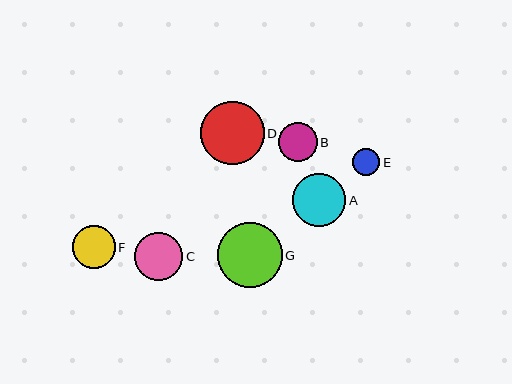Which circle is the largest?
Circle G is the largest with a size of approximately 65 pixels.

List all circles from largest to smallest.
From largest to smallest: G, D, A, C, F, B, E.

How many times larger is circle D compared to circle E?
Circle D is approximately 2.4 times the size of circle E.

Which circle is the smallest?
Circle E is the smallest with a size of approximately 27 pixels.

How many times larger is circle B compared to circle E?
Circle B is approximately 1.4 times the size of circle E.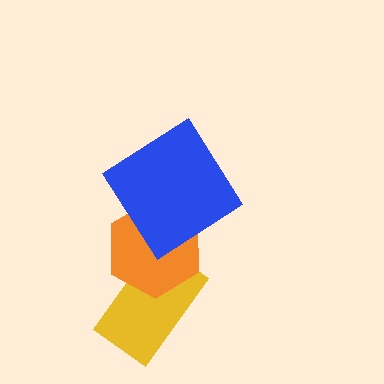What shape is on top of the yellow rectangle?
The orange hexagon is on top of the yellow rectangle.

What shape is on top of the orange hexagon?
The blue diamond is on top of the orange hexagon.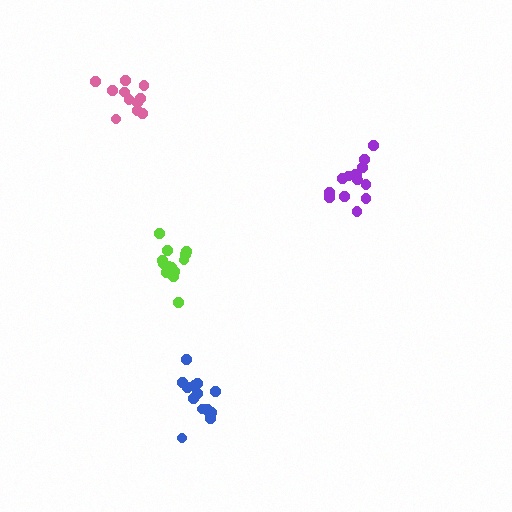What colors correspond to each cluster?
The clusters are colored: pink, lime, purple, blue.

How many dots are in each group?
Group 1: 11 dots, Group 2: 13 dots, Group 3: 14 dots, Group 4: 14 dots (52 total).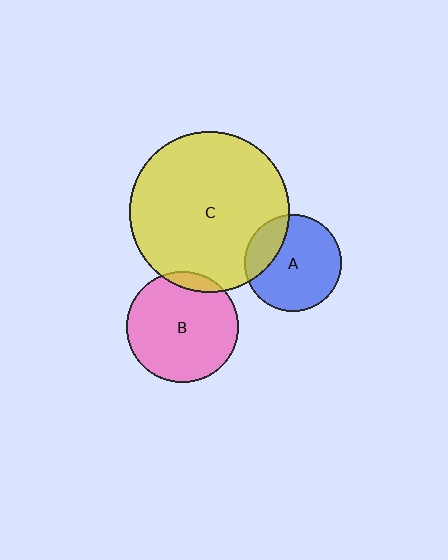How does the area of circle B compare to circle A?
Approximately 1.3 times.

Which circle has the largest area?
Circle C (yellow).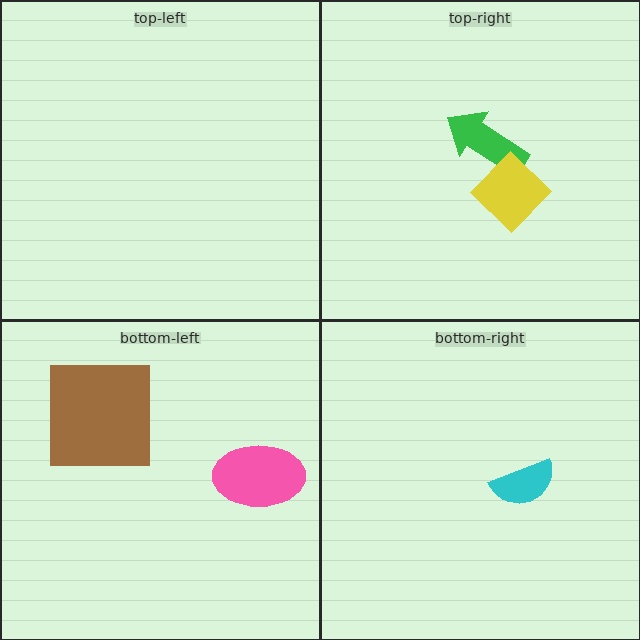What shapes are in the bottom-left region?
The brown square, the pink ellipse.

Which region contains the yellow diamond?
The top-right region.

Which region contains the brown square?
The bottom-left region.